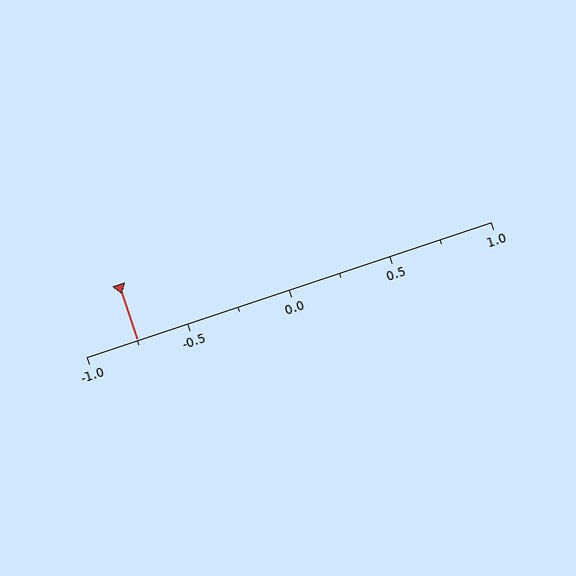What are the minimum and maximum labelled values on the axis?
The axis runs from -1.0 to 1.0.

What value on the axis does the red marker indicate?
The marker indicates approximately -0.75.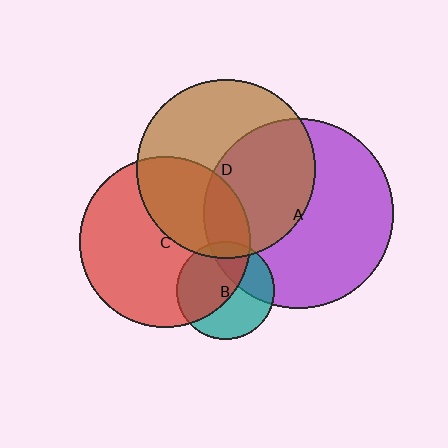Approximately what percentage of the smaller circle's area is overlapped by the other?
Approximately 30%.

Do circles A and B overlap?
Yes.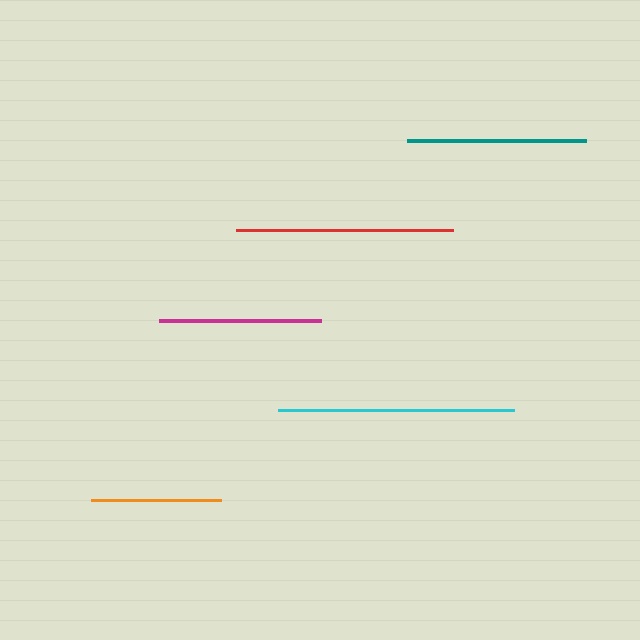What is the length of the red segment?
The red segment is approximately 217 pixels long.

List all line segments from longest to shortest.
From longest to shortest: cyan, red, teal, magenta, orange.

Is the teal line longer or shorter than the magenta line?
The teal line is longer than the magenta line.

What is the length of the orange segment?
The orange segment is approximately 130 pixels long.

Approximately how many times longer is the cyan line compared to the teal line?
The cyan line is approximately 1.3 times the length of the teal line.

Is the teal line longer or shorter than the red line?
The red line is longer than the teal line.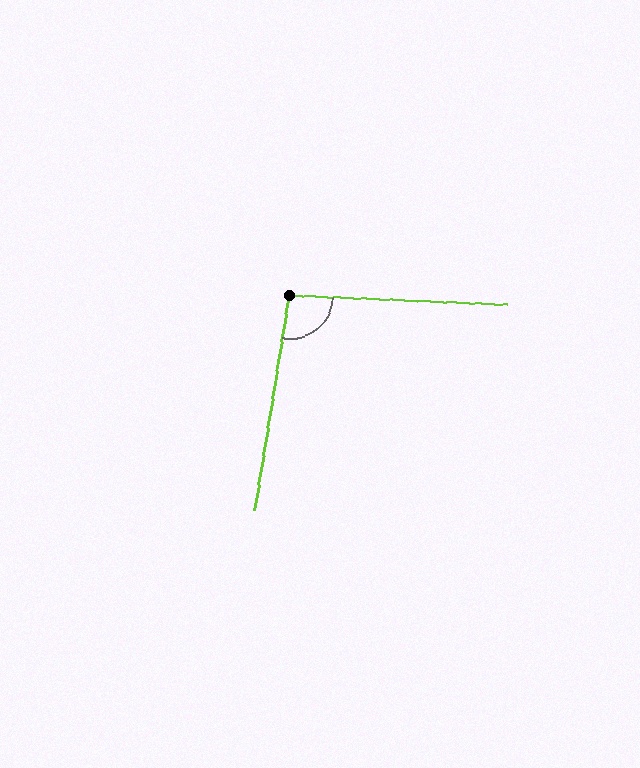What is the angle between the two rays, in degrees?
Approximately 97 degrees.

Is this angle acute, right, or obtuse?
It is obtuse.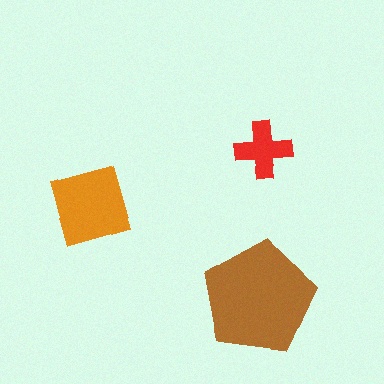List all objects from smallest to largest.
The red cross, the orange square, the brown pentagon.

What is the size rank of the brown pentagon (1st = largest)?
1st.